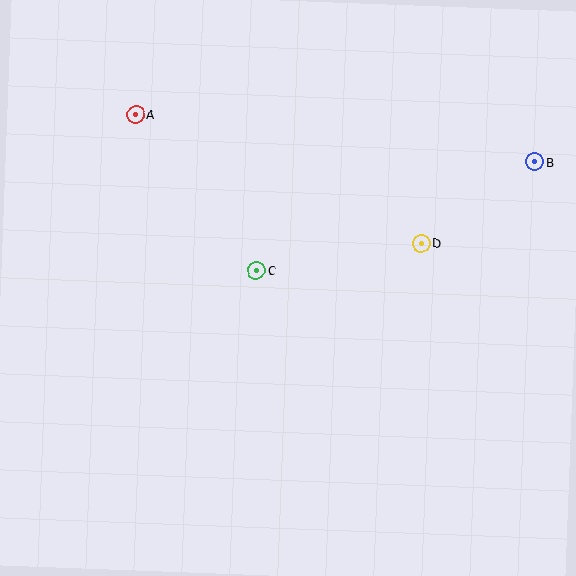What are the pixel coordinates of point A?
Point A is at (136, 114).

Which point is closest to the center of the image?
Point C at (256, 271) is closest to the center.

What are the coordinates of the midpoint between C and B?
The midpoint between C and B is at (395, 216).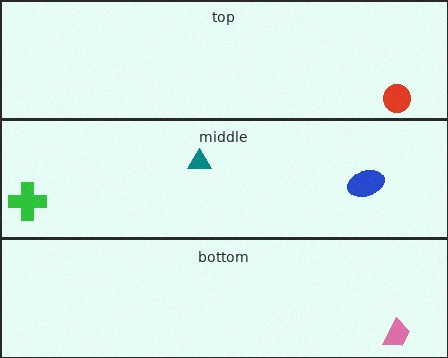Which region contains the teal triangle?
The middle region.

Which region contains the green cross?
The middle region.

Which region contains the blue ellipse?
The middle region.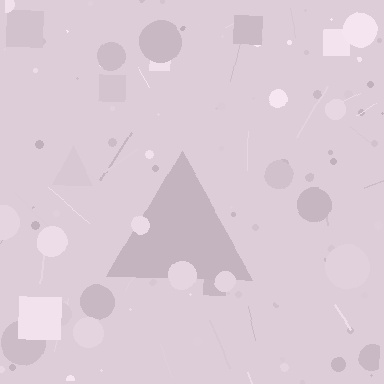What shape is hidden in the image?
A triangle is hidden in the image.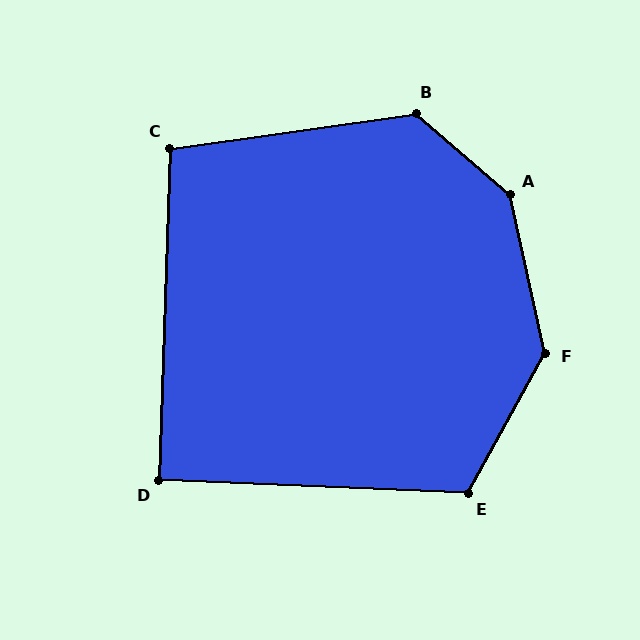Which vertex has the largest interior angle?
A, at approximately 143 degrees.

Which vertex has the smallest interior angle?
D, at approximately 90 degrees.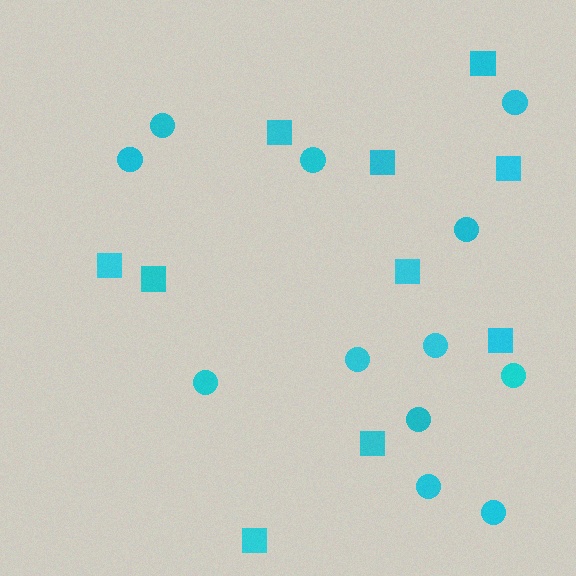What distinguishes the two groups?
There are 2 groups: one group of circles (12) and one group of squares (10).